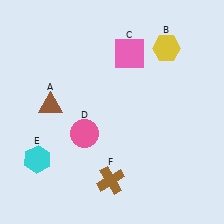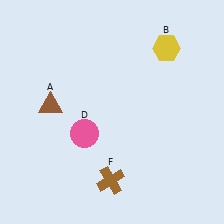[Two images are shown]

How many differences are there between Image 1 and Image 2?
There are 2 differences between the two images.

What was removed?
The cyan hexagon (E), the pink square (C) were removed in Image 2.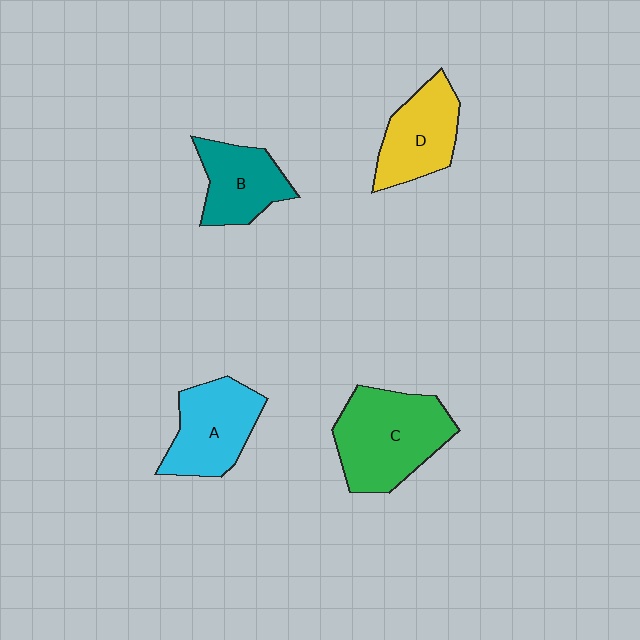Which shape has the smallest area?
Shape B (teal).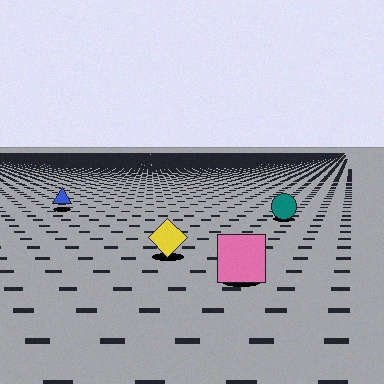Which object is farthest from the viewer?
The blue triangle is farthest from the viewer. It appears smaller and the ground texture around it is denser.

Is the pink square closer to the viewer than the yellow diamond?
Yes. The pink square is closer — you can tell from the texture gradient: the ground texture is coarser near it.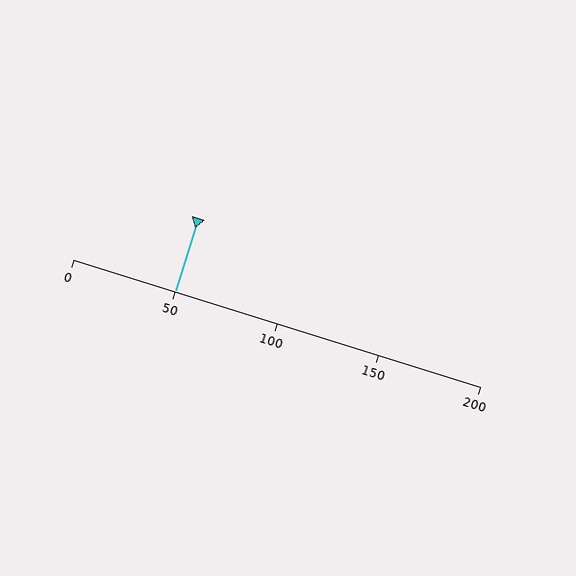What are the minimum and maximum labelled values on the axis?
The axis runs from 0 to 200.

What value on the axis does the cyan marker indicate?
The marker indicates approximately 50.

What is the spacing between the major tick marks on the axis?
The major ticks are spaced 50 apart.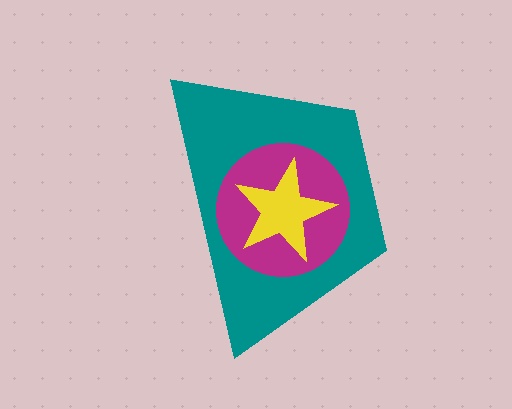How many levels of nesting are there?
3.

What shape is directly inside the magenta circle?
The yellow star.